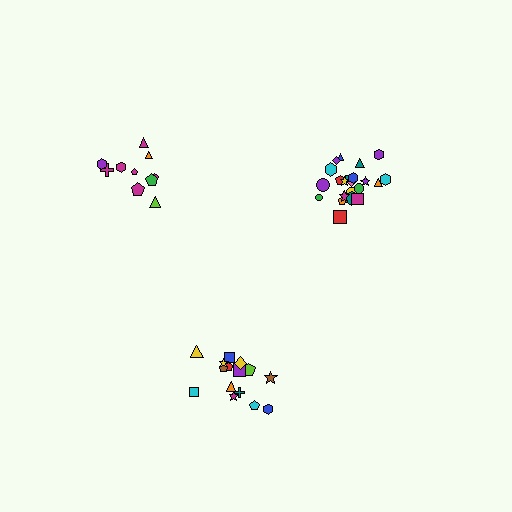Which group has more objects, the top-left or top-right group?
The top-right group.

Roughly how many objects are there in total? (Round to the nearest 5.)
Roughly 45 objects in total.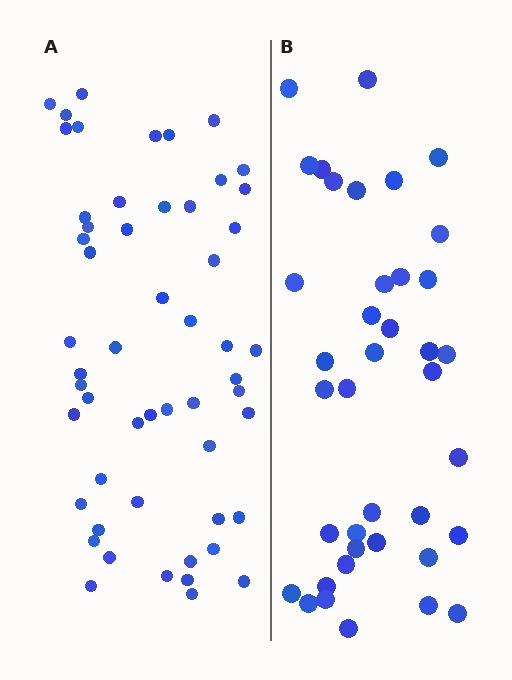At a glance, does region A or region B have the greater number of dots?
Region A (the left region) has more dots.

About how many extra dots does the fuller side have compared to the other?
Region A has approximately 15 more dots than region B.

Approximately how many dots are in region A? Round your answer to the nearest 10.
About 50 dots. (The exact count is 54, which rounds to 50.)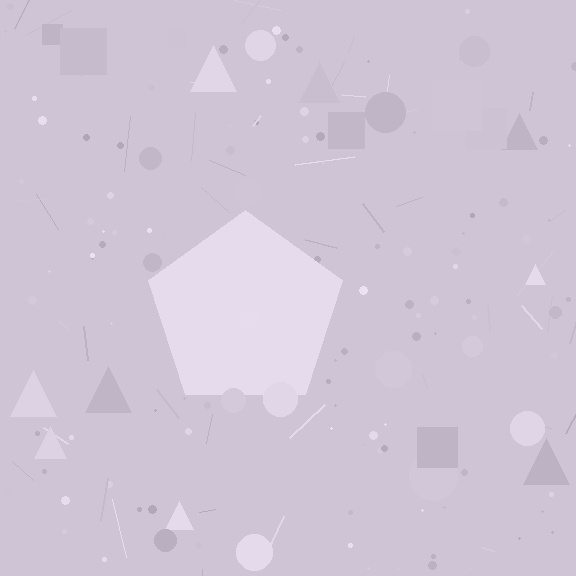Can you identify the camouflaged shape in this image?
The camouflaged shape is a pentagon.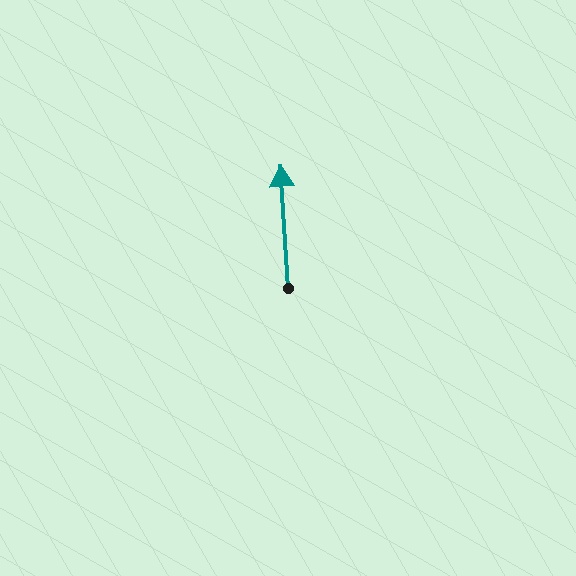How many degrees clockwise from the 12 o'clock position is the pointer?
Approximately 356 degrees.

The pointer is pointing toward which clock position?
Roughly 12 o'clock.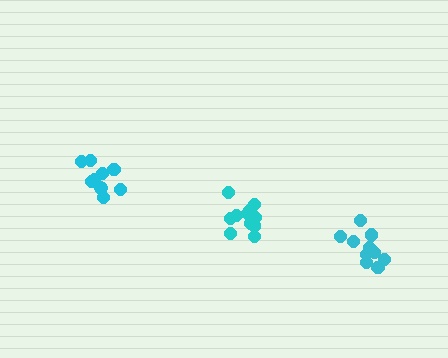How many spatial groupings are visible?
There are 3 spatial groupings.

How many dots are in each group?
Group 1: 9 dots, Group 2: 12 dots, Group 3: 10 dots (31 total).